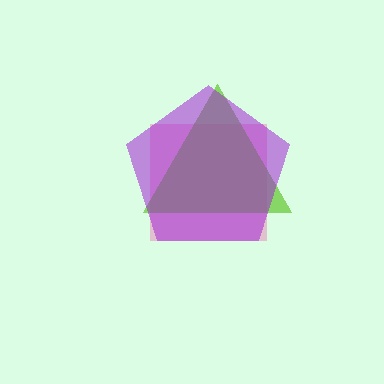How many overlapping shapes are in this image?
There are 3 overlapping shapes in the image.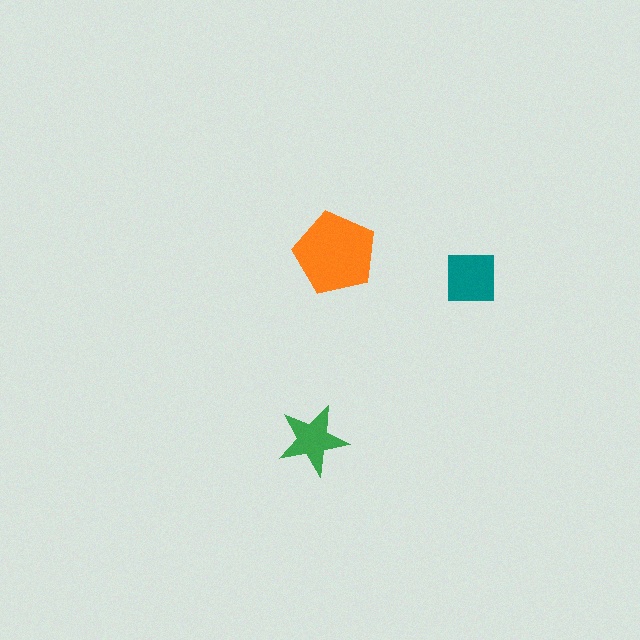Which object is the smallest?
The green star.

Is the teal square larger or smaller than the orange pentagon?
Smaller.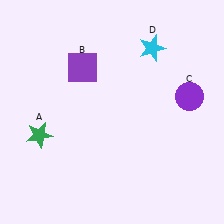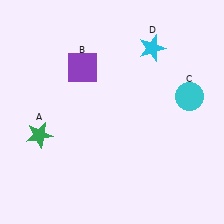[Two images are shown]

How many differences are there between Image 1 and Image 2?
There is 1 difference between the two images.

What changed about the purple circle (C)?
In Image 1, C is purple. In Image 2, it changed to cyan.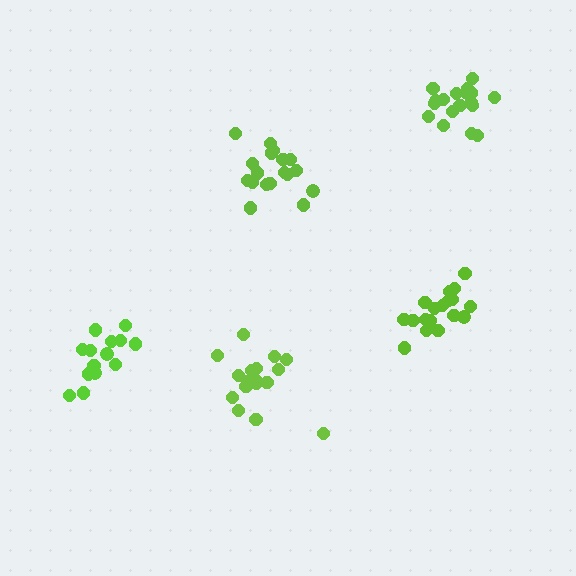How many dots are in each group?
Group 1: 14 dots, Group 2: 18 dots, Group 3: 17 dots, Group 4: 18 dots, Group 5: 18 dots (85 total).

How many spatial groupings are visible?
There are 5 spatial groupings.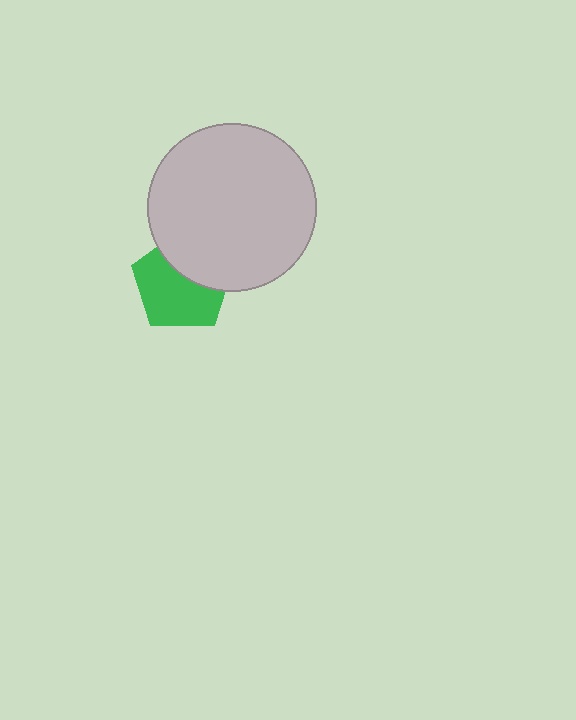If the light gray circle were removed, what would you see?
You would see the complete green pentagon.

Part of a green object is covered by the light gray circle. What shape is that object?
It is a pentagon.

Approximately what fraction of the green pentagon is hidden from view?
Roughly 38% of the green pentagon is hidden behind the light gray circle.